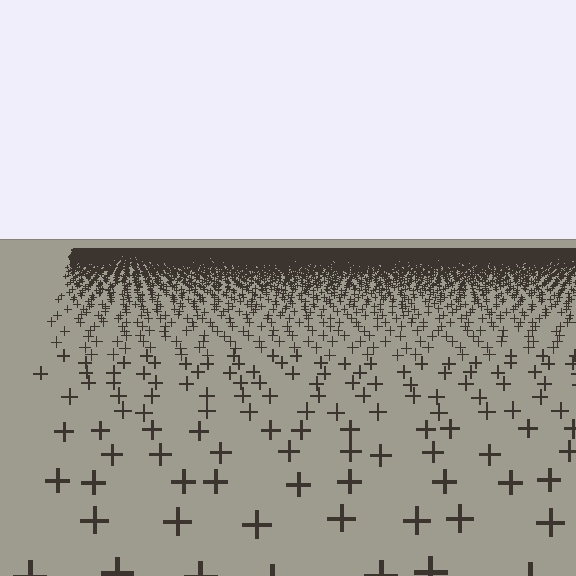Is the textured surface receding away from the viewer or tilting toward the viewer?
The surface is receding away from the viewer. Texture elements get smaller and denser toward the top.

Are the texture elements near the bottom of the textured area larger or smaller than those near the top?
Larger. Near the bottom, elements are closer to the viewer and appear at a bigger on-screen size.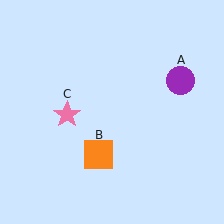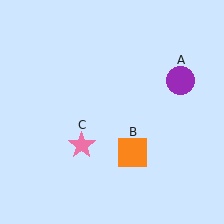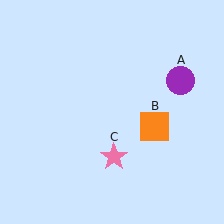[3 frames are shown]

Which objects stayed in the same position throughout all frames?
Purple circle (object A) remained stationary.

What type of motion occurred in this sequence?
The orange square (object B), pink star (object C) rotated counterclockwise around the center of the scene.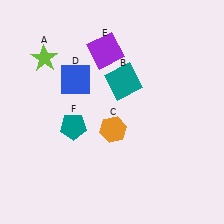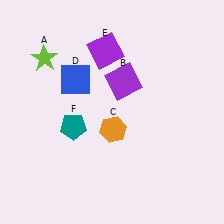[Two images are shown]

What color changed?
The square (B) changed from teal in Image 1 to purple in Image 2.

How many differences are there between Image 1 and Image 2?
There is 1 difference between the two images.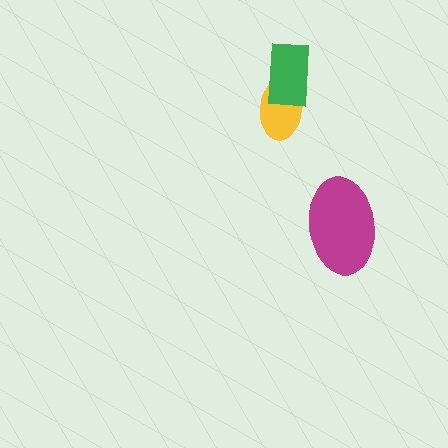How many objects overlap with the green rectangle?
1 object overlaps with the green rectangle.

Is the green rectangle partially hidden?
No, no other shape covers it.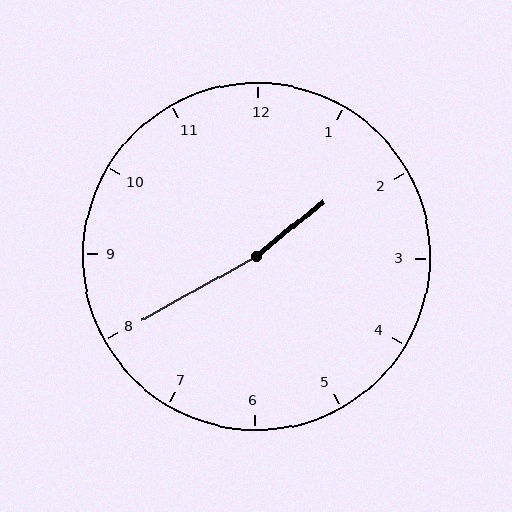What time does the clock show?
1:40.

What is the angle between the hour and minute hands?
Approximately 170 degrees.